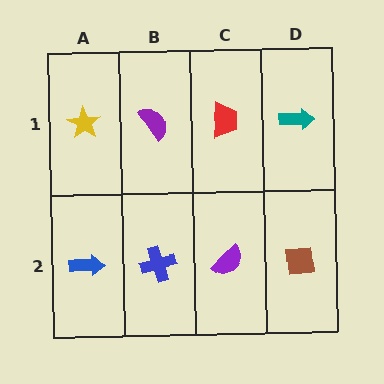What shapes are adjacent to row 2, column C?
A red trapezoid (row 1, column C), a blue cross (row 2, column B), a brown square (row 2, column D).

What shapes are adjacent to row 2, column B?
A purple semicircle (row 1, column B), a blue arrow (row 2, column A), a purple semicircle (row 2, column C).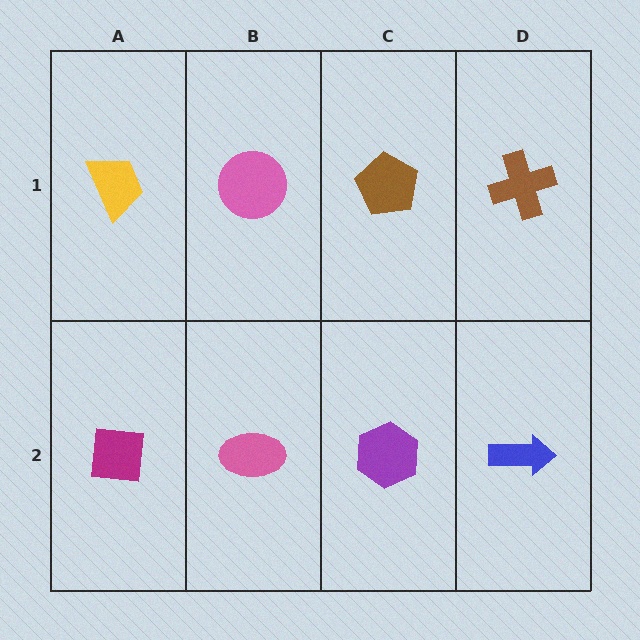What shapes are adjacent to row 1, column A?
A magenta square (row 2, column A), a pink circle (row 1, column B).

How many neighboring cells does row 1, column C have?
3.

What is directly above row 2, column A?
A yellow trapezoid.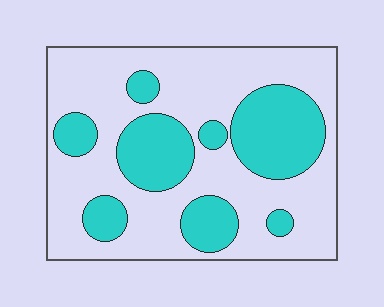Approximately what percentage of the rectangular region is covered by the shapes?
Approximately 30%.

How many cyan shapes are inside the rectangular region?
8.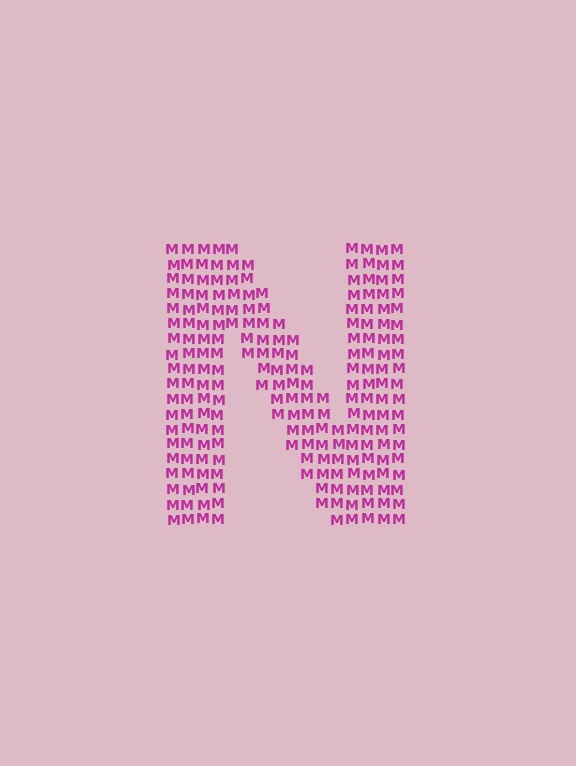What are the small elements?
The small elements are letter M's.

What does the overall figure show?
The overall figure shows the letter N.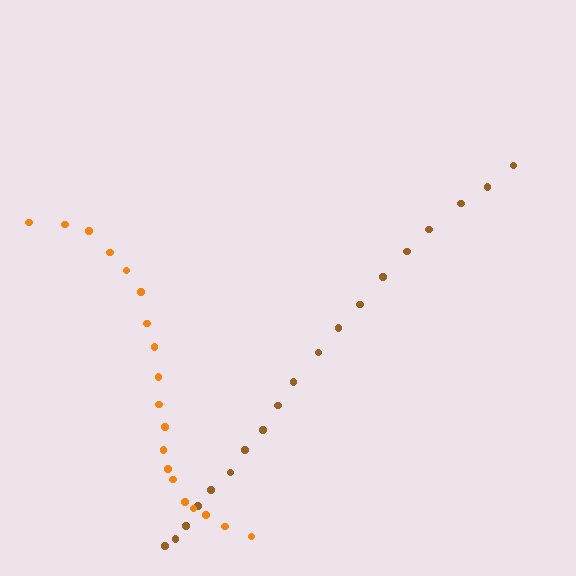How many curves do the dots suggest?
There are 2 distinct paths.